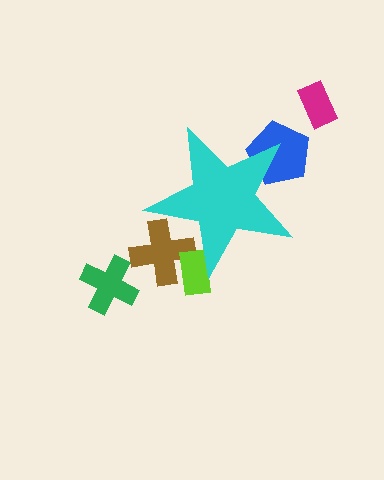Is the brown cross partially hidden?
Yes, the brown cross is partially hidden behind the cyan star.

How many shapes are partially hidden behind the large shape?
3 shapes are partially hidden.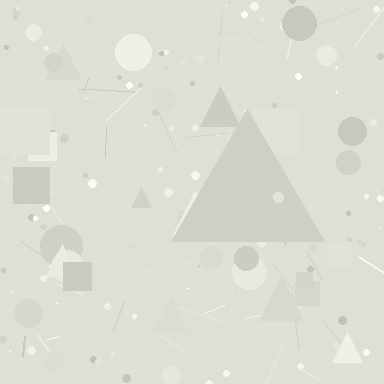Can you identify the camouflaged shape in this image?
The camouflaged shape is a triangle.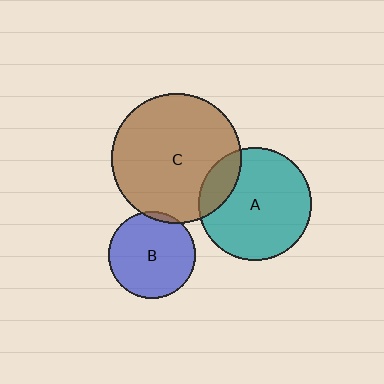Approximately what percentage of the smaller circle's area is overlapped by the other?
Approximately 15%.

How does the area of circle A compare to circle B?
Approximately 1.7 times.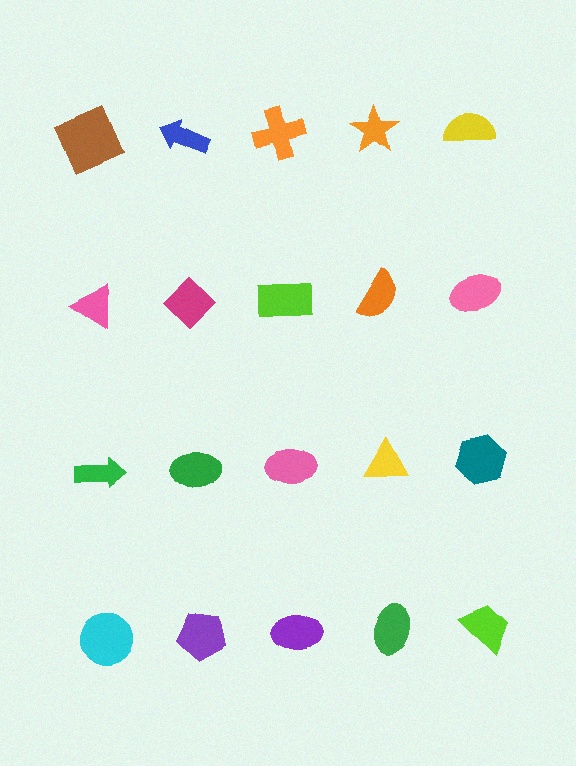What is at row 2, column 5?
A pink ellipse.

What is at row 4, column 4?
A green ellipse.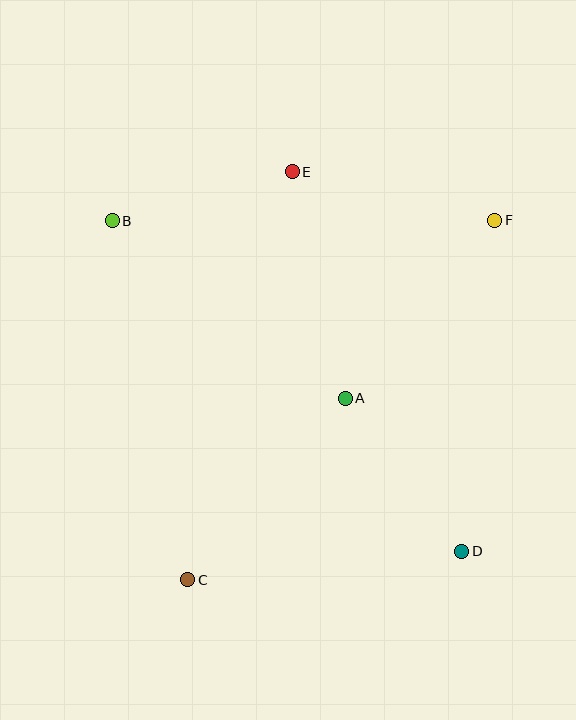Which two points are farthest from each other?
Points B and D are farthest from each other.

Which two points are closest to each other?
Points B and E are closest to each other.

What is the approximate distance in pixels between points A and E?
The distance between A and E is approximately 233 pixels.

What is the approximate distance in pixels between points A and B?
The distance between A and B is approximately 293 pixels.